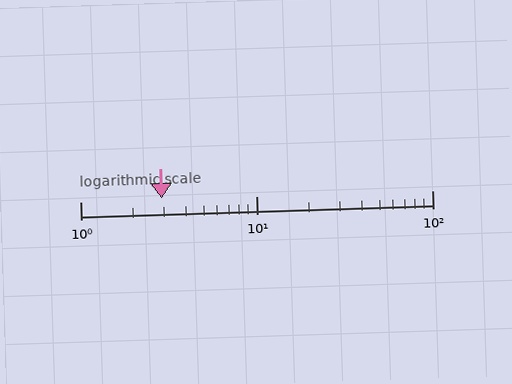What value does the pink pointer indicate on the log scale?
The pointer indicates approximately 2.9.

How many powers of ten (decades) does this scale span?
The scale spans 2 decades, from 1 to 100.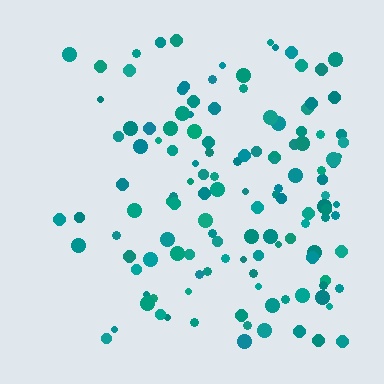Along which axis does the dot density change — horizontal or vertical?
Horizontal.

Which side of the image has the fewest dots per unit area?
The left.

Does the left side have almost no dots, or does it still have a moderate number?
Still a moderate number, just noticeably fewer than the right.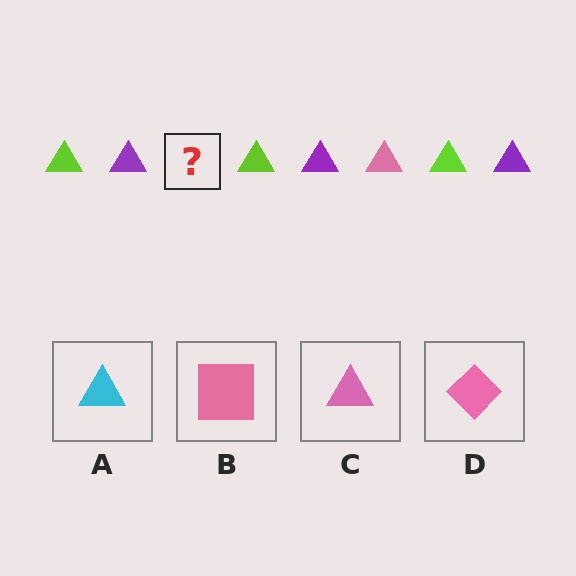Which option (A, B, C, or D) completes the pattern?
C.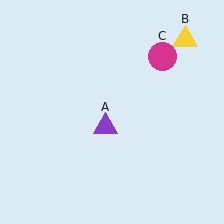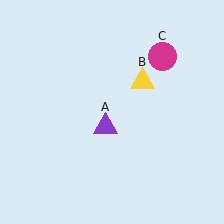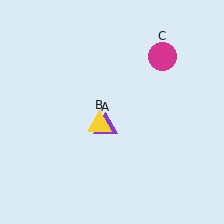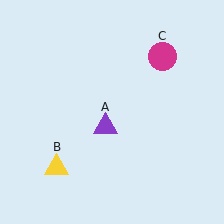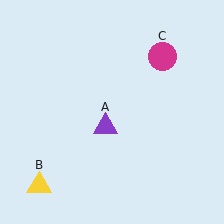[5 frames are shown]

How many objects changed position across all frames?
1 object changed position: yellow triangle (object B).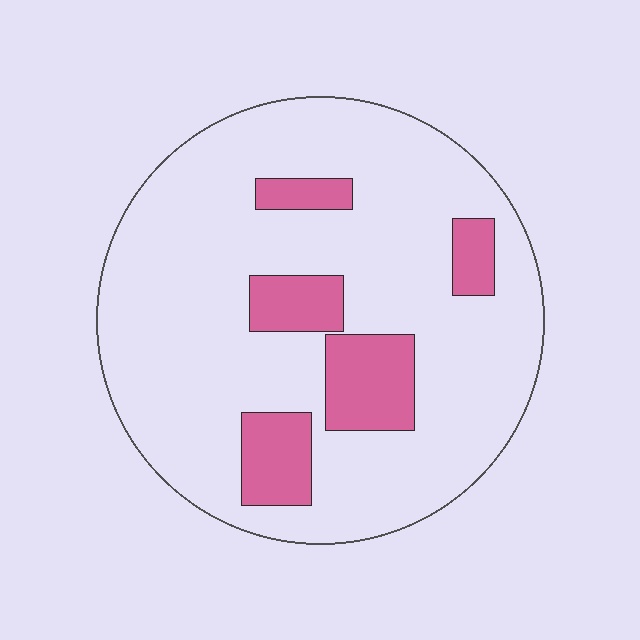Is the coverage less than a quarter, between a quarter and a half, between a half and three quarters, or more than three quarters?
Less than a quarter.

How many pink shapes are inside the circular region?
5.